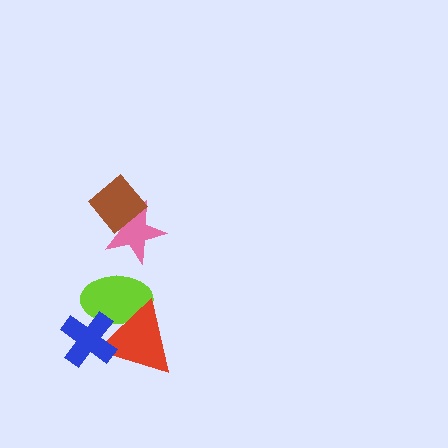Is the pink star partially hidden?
Yes, it is partially covered by another shape.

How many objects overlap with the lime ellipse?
2 objects overlap with the lime ellipse.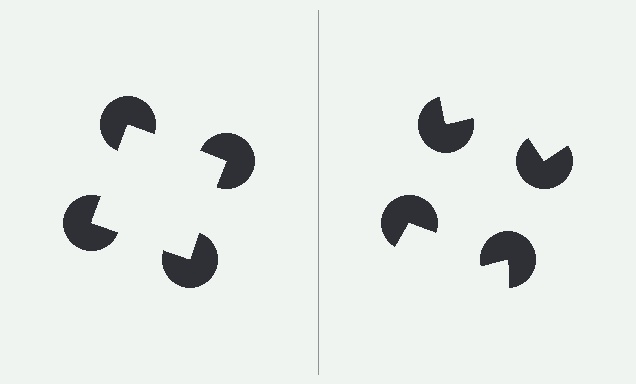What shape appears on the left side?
An illusory square.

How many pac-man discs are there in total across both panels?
8 — 4 on each side.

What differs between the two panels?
The pac-man discs are positioned identically on both sides; only the wedge orientations differ. On the left they align to a square; on the right they are misaligned.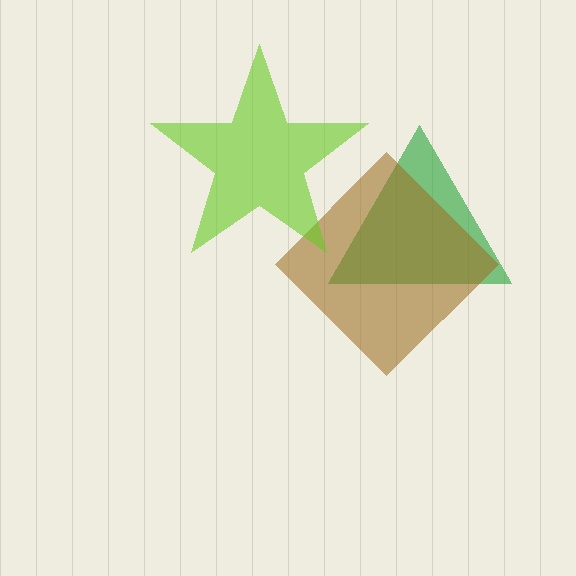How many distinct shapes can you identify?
There are 3 distinct shapes: a green triangle, a brown diamond, a lime star.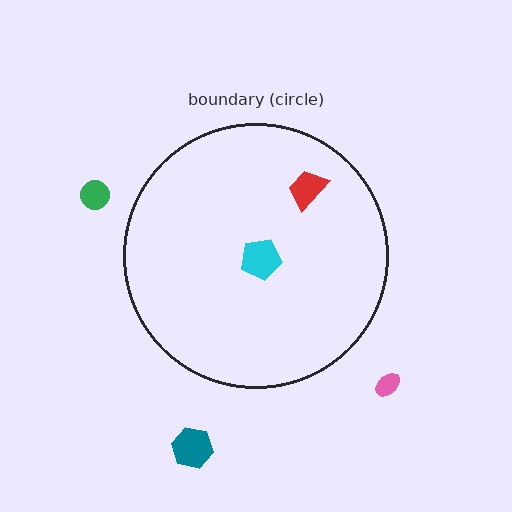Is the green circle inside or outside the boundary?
Outside.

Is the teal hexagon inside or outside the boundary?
Outside.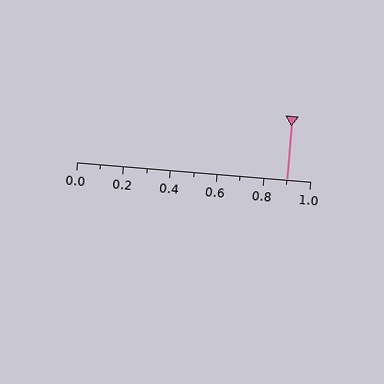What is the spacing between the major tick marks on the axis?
The major ticks are spaced 0.2 apart.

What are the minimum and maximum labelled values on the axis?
The axis runs from 0.0 to 1.0.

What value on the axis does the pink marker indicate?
The marker indicates approximately 0.9.